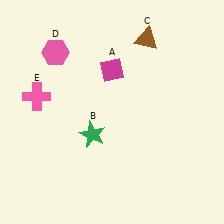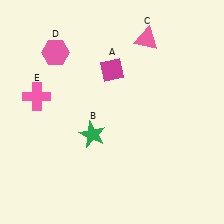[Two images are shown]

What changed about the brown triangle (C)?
In Image 1, C is brown. In Image 2, it changed to pink.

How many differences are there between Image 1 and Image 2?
There is 1 difference between the two images.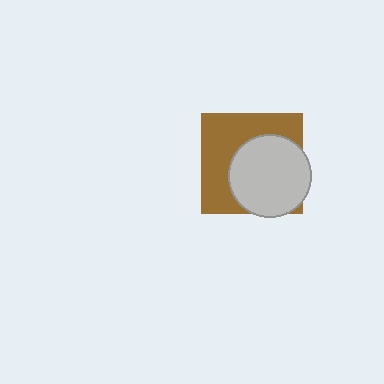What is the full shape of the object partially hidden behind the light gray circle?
The partially hidden object is a brown square.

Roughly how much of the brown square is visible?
About half of it is visible (roughly 50%).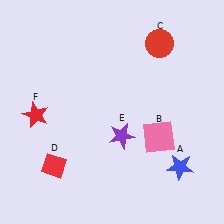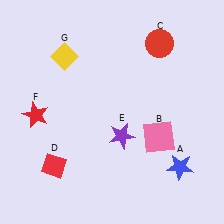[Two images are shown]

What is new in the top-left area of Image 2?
A yellow diamond (G) was added in the top-left area of Image 2.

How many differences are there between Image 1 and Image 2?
There is 1 difference between the two images.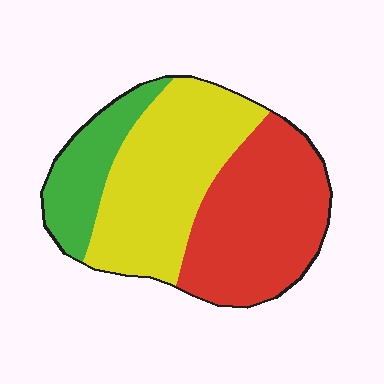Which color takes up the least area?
Green, at roughly 20%.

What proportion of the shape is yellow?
Yellow takes up between a third and a half of the shape.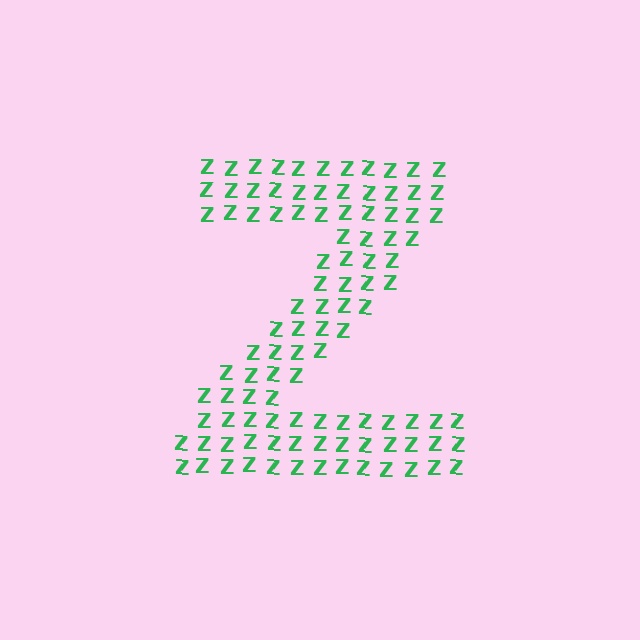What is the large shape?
The large shape is the letter Z.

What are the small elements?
The small elements are letter Z's.